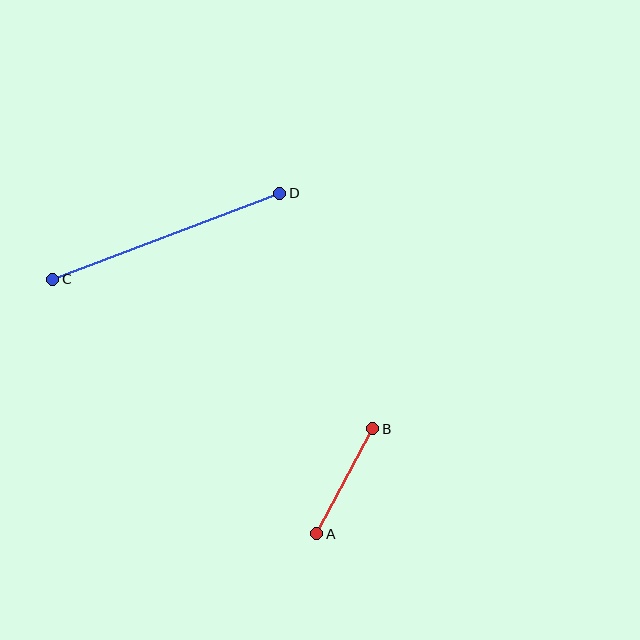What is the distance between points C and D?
The distance is approximately 243 pixels.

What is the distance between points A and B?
The distance is approximately 119 pixels.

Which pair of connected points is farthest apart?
Points C and D are farthest apart.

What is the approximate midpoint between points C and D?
The midpoint is at approximately (166, 236) pixels.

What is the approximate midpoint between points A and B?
The midpoint is at approximately (345, 481) pixels.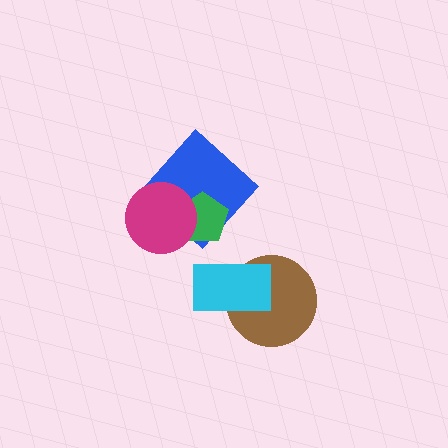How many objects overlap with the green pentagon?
2 objects overlap with the green pentagon.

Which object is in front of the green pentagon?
The magenta circle is in front of the green pentagon.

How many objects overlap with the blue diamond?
2 objects overlap with the blue diamond.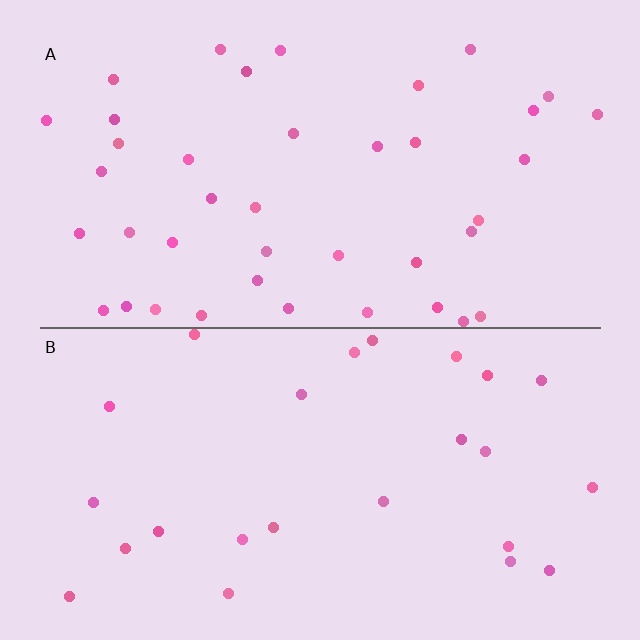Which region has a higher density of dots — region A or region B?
A (the top).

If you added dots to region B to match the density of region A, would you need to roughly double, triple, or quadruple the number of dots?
Approximately double.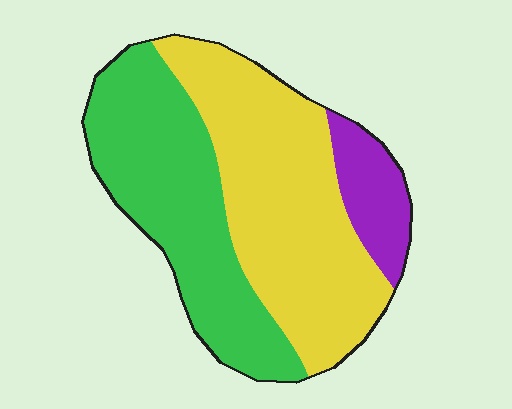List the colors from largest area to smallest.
From largest to smallest: yellow, green, purple.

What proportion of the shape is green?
Green takes up about two fifths (2/5) of the shape.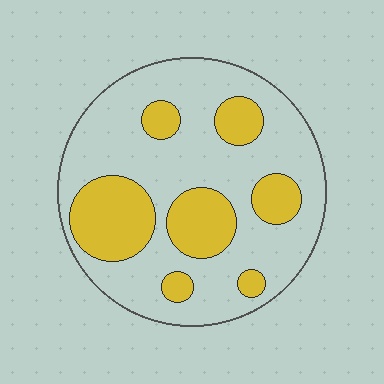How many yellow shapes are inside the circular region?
7.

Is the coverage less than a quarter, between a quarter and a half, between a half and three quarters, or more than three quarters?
Between a quarter and a half.